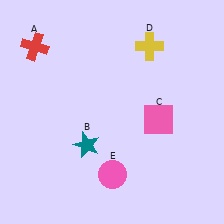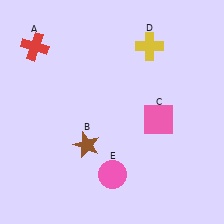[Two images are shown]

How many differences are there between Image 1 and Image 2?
There is 1 difference between the two images.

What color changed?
The star (B) changed from teal in Image 1 to brown in Image 2.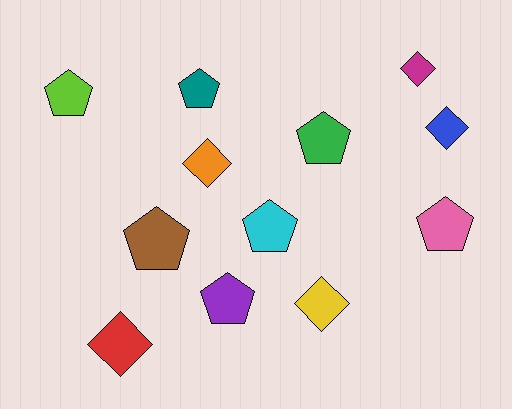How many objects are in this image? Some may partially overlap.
There are 12 objects.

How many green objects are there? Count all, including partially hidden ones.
There is 1 green object.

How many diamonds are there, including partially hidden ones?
There are 5 diamonds.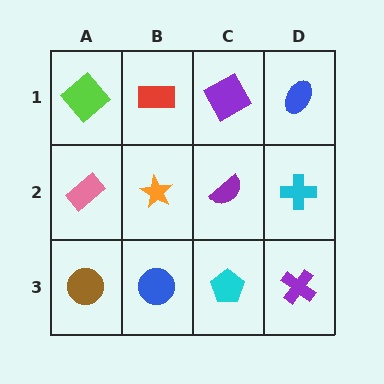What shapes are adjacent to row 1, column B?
An orange star (row 2, column B), a lime diamond (row 1, column A), a purple square (row 1, column C).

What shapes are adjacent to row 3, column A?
A pink rectangle (row 2, column A), a blue circle (row 3, column B).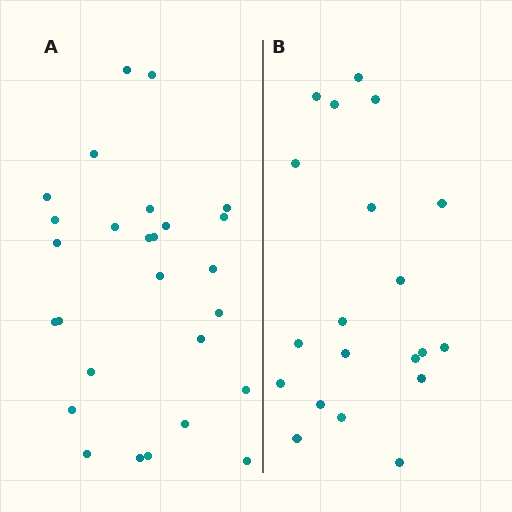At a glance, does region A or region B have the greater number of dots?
Region A (the left region) has more dots.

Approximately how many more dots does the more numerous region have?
Region A has roughly 8 or so more dots than region B.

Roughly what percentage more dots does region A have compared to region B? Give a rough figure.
About 35% more.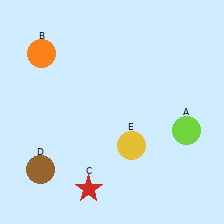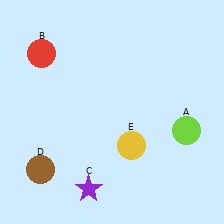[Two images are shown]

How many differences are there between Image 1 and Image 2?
There are 2 differences between the two images.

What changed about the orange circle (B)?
In Image 1, B is orange. In Image 2, it changed to red.